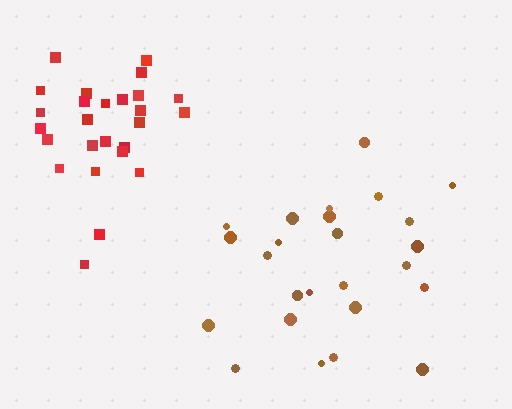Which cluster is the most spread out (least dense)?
Brown.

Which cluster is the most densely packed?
Red.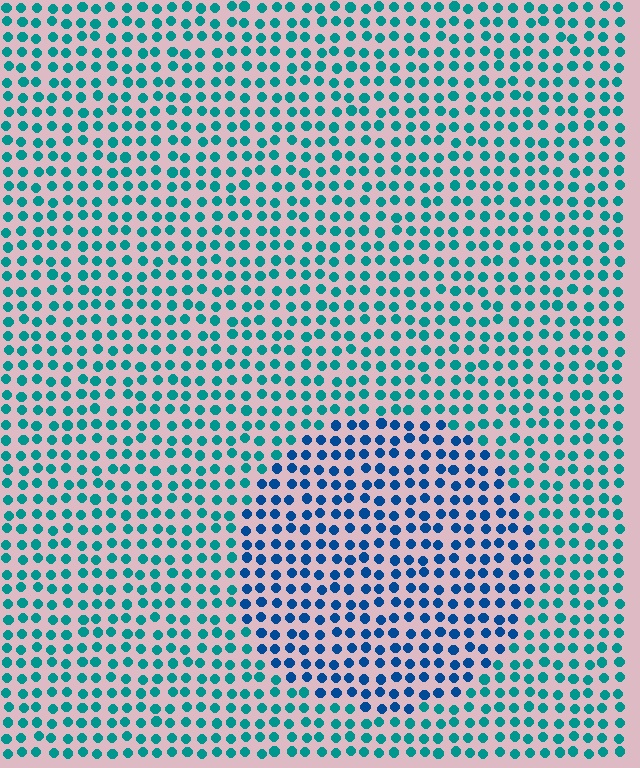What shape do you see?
I see a circle.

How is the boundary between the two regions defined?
The boundary is defined purely by a slight shift in hue (about 34 degrees). Spacing, size, and orientation are identical on both sides.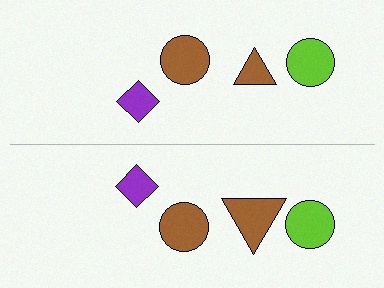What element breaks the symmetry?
The brown triangle on the bottom side has a different size than its mirror counterpart.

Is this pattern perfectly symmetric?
No, the pattern is not perfectly symmetric. The brown triangle on the bottom side has a different size than its mirror counterpart.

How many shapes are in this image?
There are 8 shapes in this image.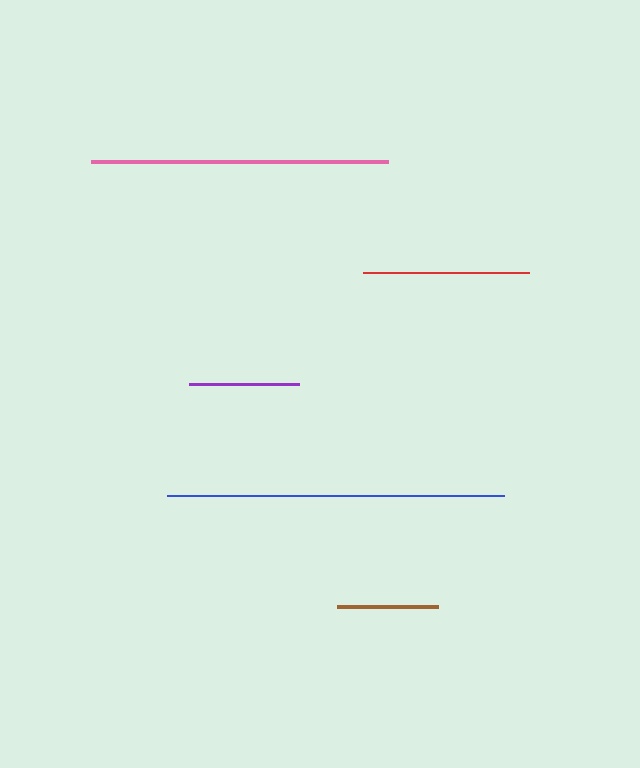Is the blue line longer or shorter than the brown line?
The blue line is longer than the brown line.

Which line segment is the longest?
The blue line is the longest at approximately 337 pixels.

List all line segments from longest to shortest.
From longest to shortest: blue, pink, red, purple, brown.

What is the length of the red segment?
The red segment is approximately 166 pixels long.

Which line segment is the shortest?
The brown line is the shortest at approximately 101 pixels.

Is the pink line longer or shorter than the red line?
The pink line is longer than the red line.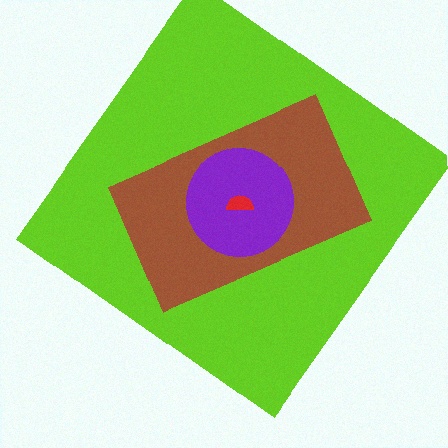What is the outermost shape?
The lime diamond.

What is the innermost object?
The red semicircle.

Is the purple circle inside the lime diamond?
Yes.